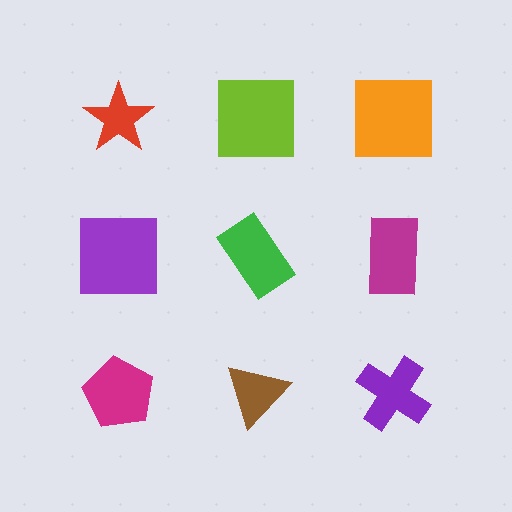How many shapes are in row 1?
3 shapes.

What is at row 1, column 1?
A red star.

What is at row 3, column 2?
A brown triangle.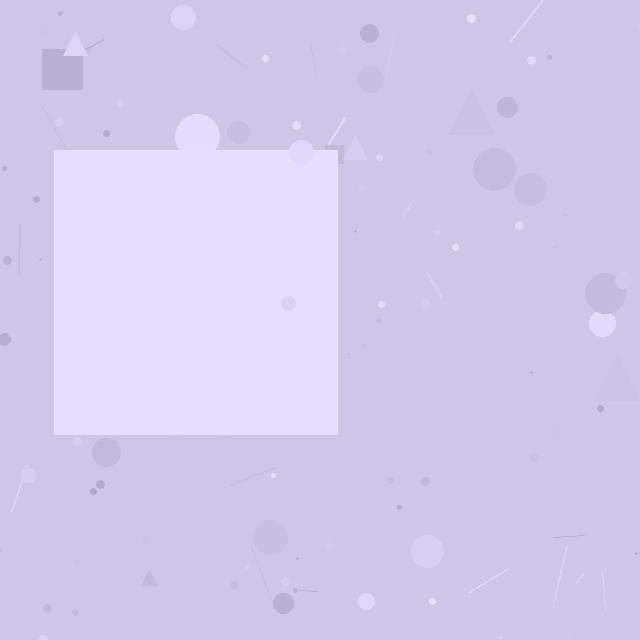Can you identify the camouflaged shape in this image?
The camouflaged shape is a square.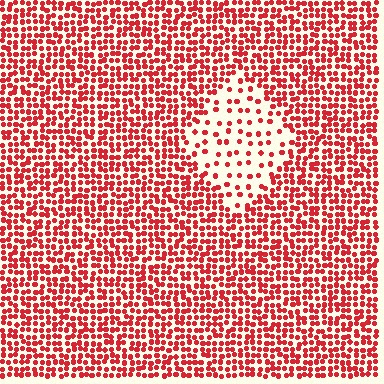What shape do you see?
I see a diamond.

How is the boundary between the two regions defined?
The boundary is defined by a change in element density (approximately 2.7x ratio). All elements are the same color, size, and shape.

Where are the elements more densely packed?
The elements are more densely packed outside the diamond boundary.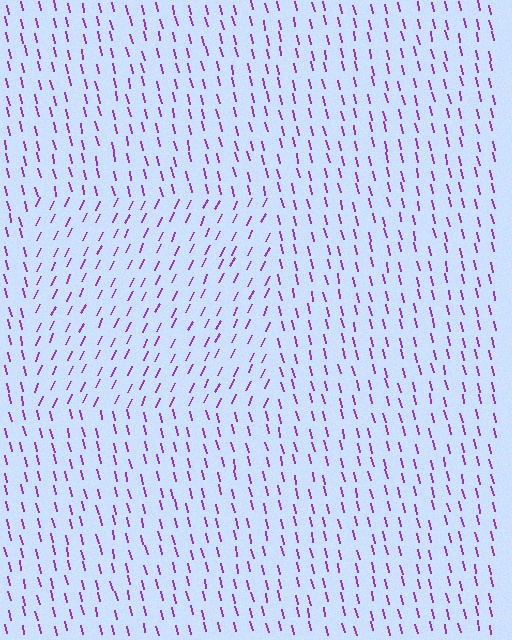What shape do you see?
I see a rectangle.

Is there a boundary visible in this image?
Yes, there is a texture boundary formed by a change in line orientation.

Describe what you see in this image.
The image is filled with small purple line segments. A rectangle region in the image has lines oriented differently from the surrounding lines, creating a visible texture boundary.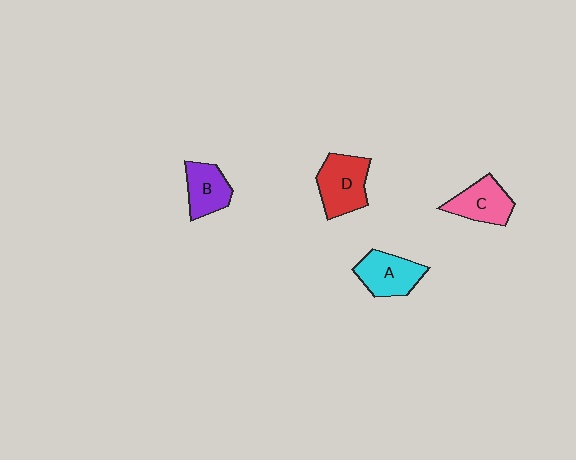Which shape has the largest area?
Shape D (red).